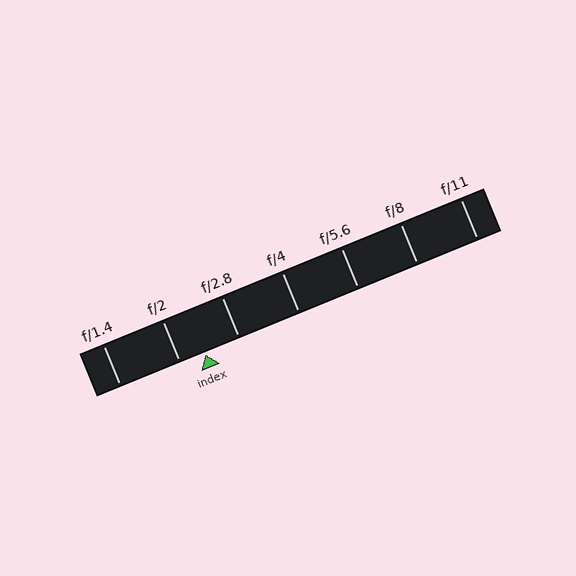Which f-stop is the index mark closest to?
The index mark is closest to f/2.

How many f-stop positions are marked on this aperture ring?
There are 7 f-stop positions marked.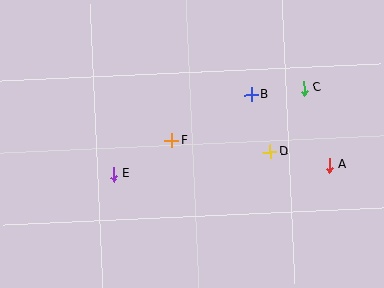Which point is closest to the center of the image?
Point F at (172, 141) is closest to the center.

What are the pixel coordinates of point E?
Point E is at (114, 174).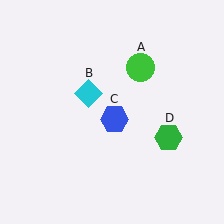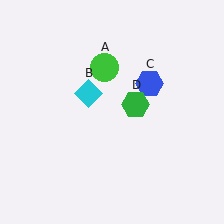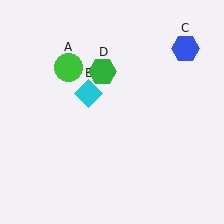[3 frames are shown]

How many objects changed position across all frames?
3 objects changed position: green circle (object A), blue hexagon (object C), green hexagon (object D).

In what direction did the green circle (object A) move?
The green circle (object A) moved left.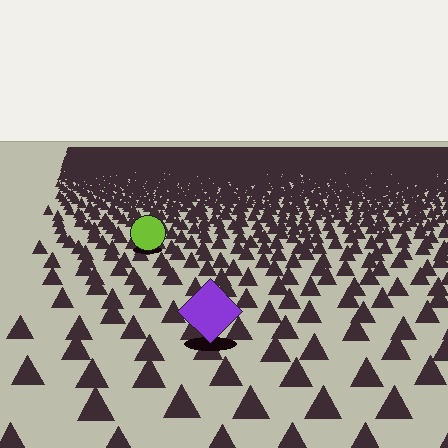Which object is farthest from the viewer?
The lime circle is farthest from the viewer. It appears smaller and the ground texture around it is denser.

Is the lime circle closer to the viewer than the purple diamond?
No. The purple diamond is closer — you can tell from the texture gradient: the ground texture is coarser near it.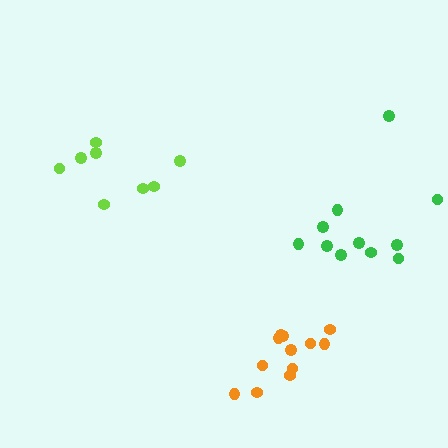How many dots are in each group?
Group 1: 8 dots, Group 2: 12 dots, Group 3: 11 dots (31 total).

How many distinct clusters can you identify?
There are 3 distinct clusters.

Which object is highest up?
The lime cluster is topmost.